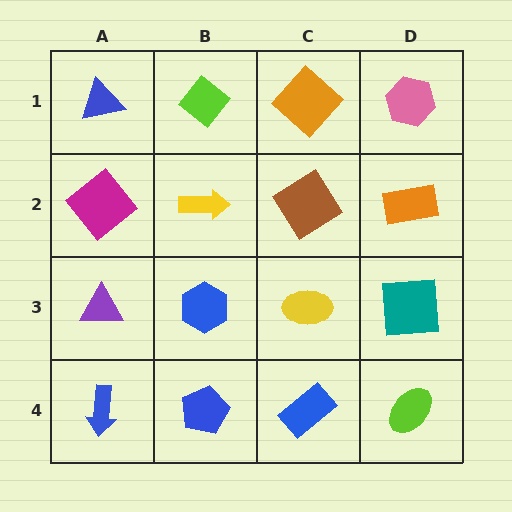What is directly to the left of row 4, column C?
A blue pentagon.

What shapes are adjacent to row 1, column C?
A brown diamond (row 2, column C), a lime diamond (row 1, column B), a pink hexagon (row 1, column D).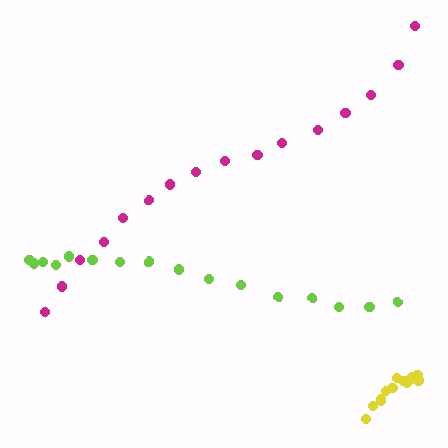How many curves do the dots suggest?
There are 3 distinct paths.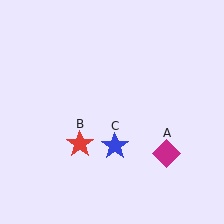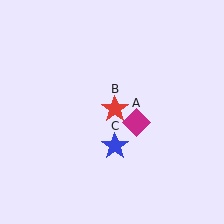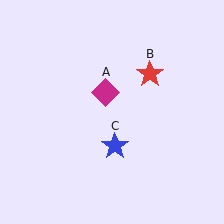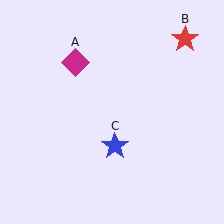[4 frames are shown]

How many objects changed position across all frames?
2 objects changed position: magenta diamond (object A), red star (object B).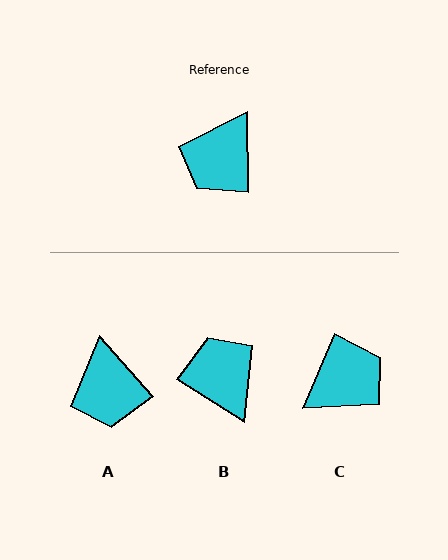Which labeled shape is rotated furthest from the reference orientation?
C, about 156 degrees away.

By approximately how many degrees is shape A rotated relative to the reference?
Approximately 41 degrees counter-clockwise.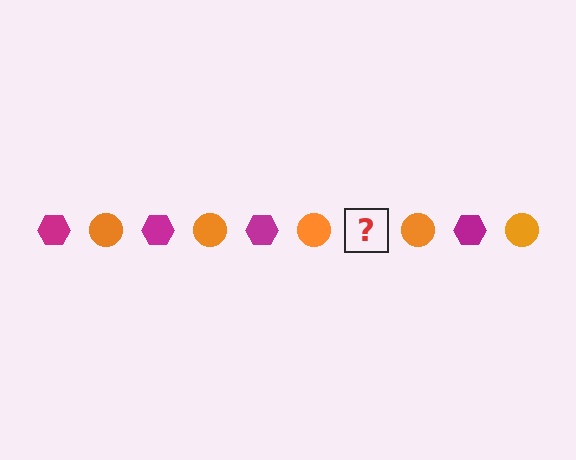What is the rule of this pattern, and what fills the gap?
The rule is that the pattern alternates between magenta hexagon and orange circle. The gap should be filled with a magenta hexagon.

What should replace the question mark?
The question mark should be replaced with a magenta hexagon.